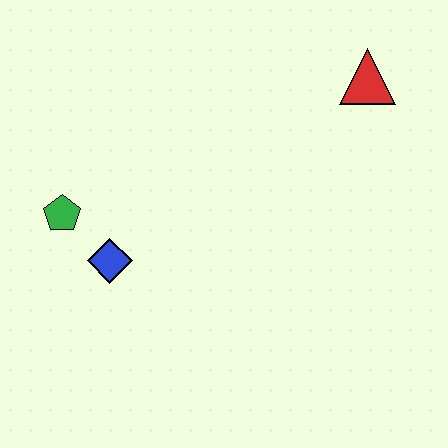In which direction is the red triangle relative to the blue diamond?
The red triangle is to the right of the blue diamond.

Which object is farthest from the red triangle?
The green pentagon is farthest from the red triangle.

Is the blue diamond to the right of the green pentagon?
Yes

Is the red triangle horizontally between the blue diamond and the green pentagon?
No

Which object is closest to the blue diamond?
The green pentagon is closest to the blue diamond.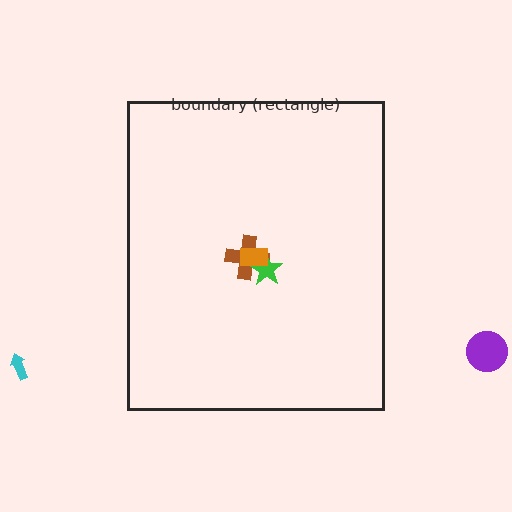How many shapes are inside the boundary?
3 inside, 2 outside.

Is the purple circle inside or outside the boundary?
Outside.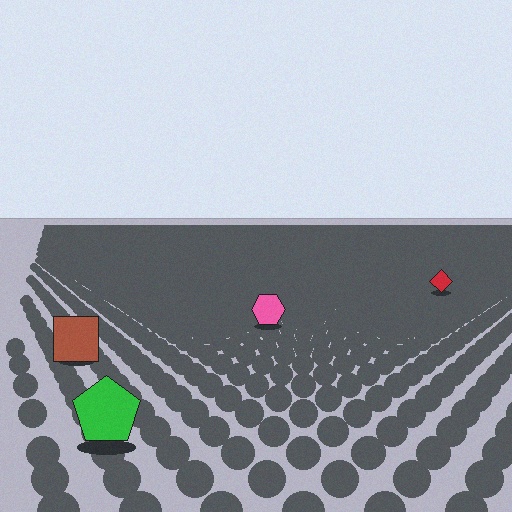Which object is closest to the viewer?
The green pentagon is closest. The texture marks near it are larger and more spread out.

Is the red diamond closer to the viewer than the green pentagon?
No. The green pentagon is closer — you can tell from the texture gradient: the ground texture is coarser near it.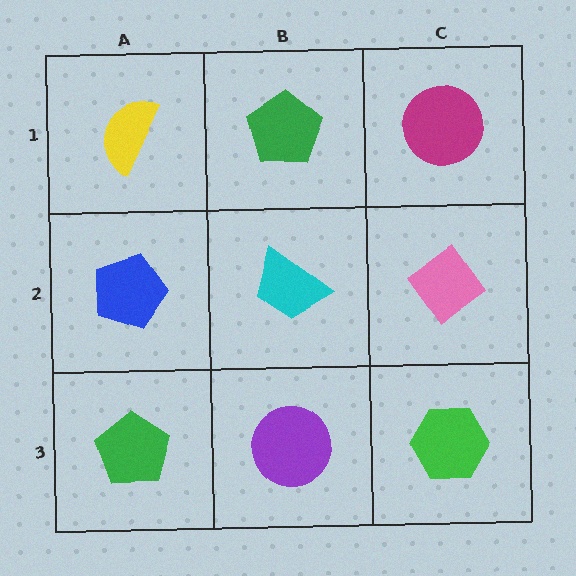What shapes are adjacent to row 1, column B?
A cyan trapezoid (row 2, column B), a yellow semicircle (row 1, column A), a magenta circle (row 1, column C).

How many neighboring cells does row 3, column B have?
3.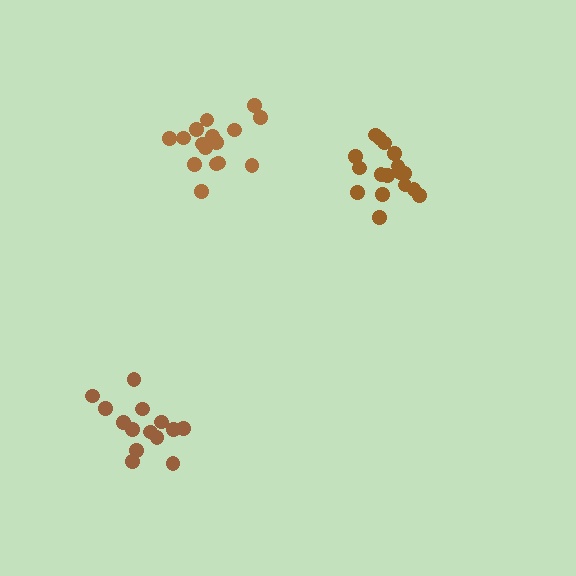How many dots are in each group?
Group 1: 14 dots, Group 2: 17 dots, Group 3: 17 dots (48 total).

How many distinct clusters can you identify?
There are 3 distinct clusters.